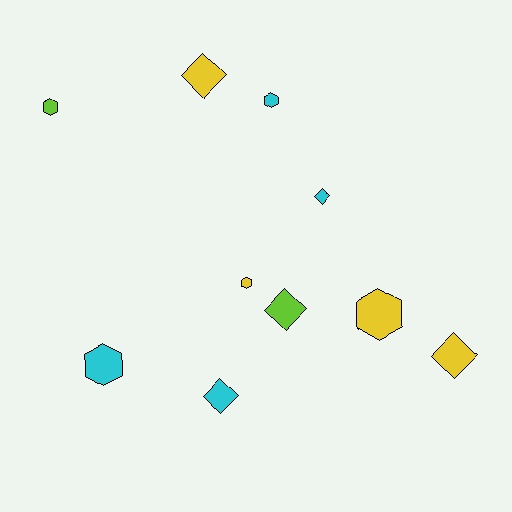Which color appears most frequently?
Yellow, with 4 objects.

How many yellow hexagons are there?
There are 2 yellow hexagons.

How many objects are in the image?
There are 10 objects.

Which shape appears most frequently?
Diamond, with 5 objects.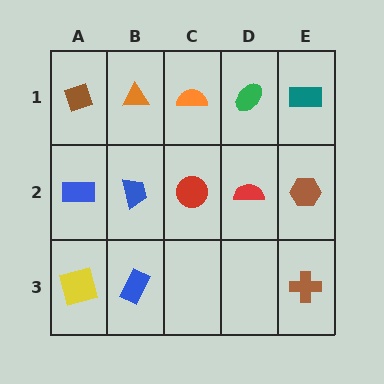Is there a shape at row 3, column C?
No, that cell is empty.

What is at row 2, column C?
A red circle.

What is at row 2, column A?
A blue rectangle.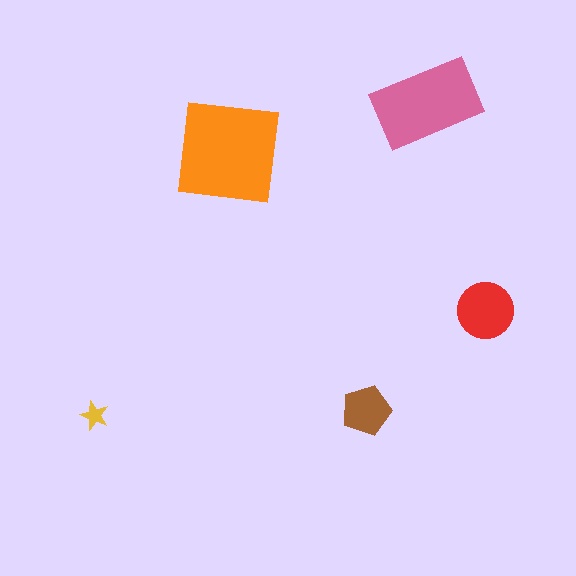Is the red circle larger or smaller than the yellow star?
Larger.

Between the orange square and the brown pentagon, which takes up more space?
The orange square.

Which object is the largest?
The orange square.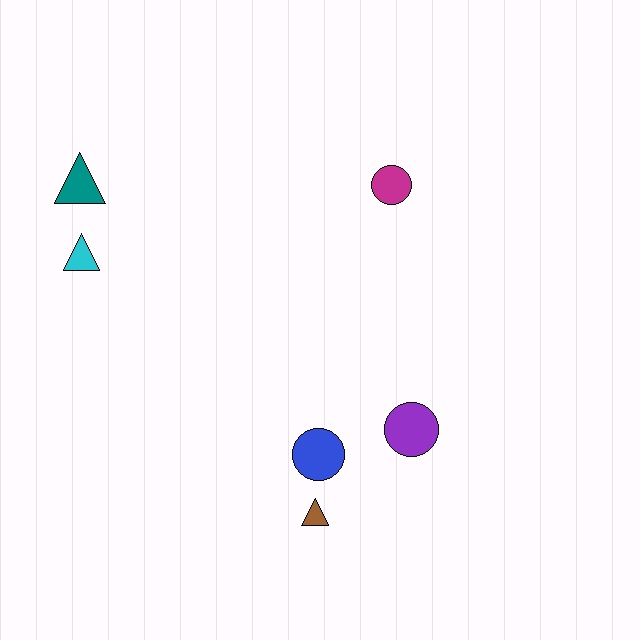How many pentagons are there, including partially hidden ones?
There are no pentagons.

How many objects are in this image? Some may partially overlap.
There are 6 objects.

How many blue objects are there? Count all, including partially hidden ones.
There is 1 blue object.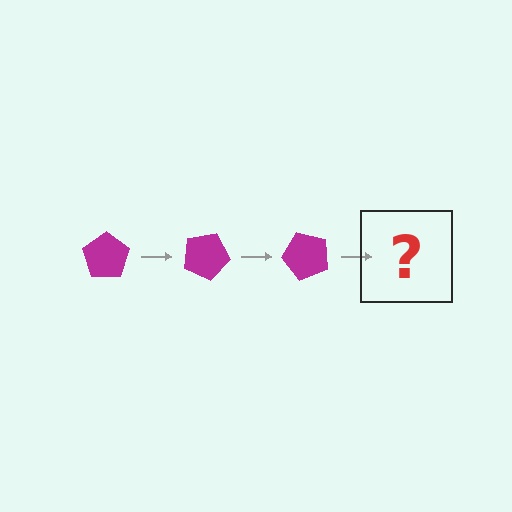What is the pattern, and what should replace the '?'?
The pattern is that the pentagon rotates 25 degrees each step. The '?' should be a magenta pentagon rotated 75 degrees.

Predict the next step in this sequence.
The next step is a magenta pentagon rotated 75 degrees.